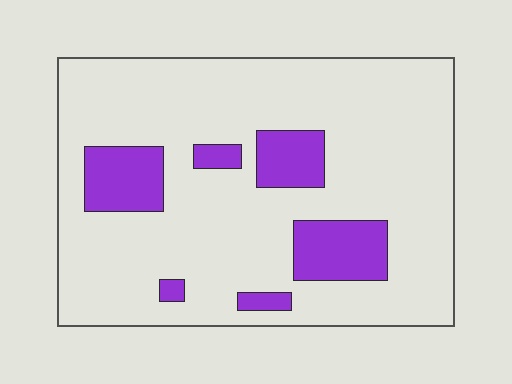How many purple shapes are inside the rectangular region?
6.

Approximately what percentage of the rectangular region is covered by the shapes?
Approximately 15%.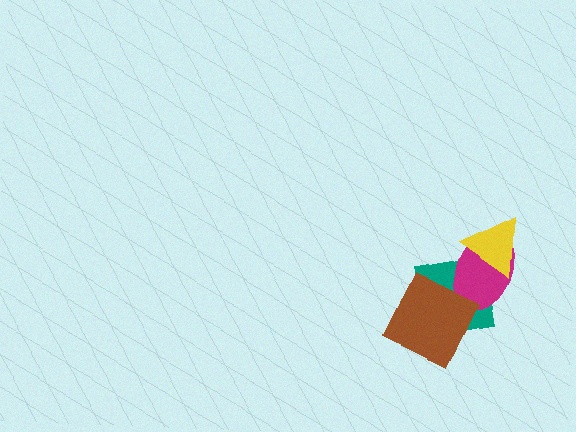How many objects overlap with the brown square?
1 object overlaps with the brown square.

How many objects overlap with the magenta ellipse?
2 objects overlap with the magenta ellipse.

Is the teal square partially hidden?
Yes, it is partially covered by another shape.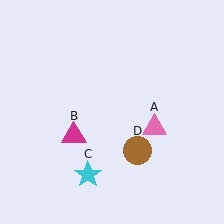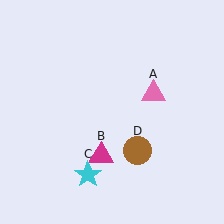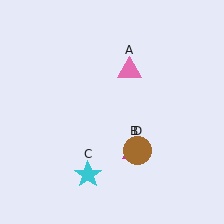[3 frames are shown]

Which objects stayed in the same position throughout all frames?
Cyan star (object C) and brown circle (object D) remained stationary.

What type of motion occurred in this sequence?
The pink triangle (object A), magenta triangle (object B) rotated counterclockwise around the center of the scene.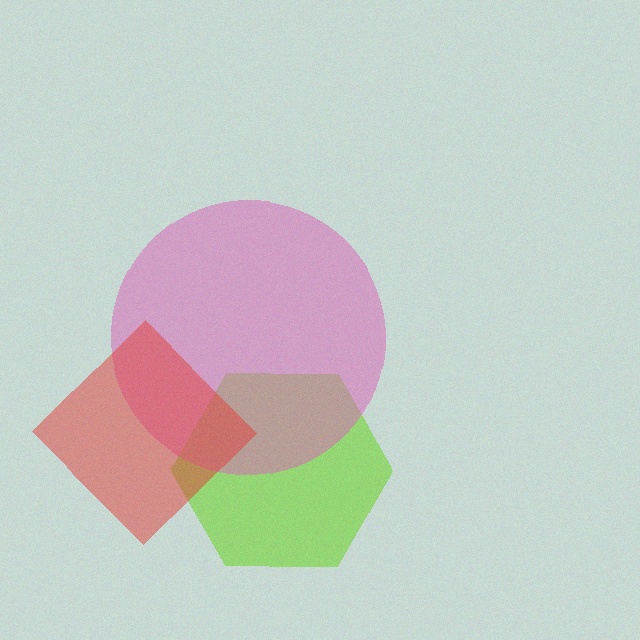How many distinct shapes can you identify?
There are 3 distinct shapes: a lime hexagon, a pink circle, a red diamond.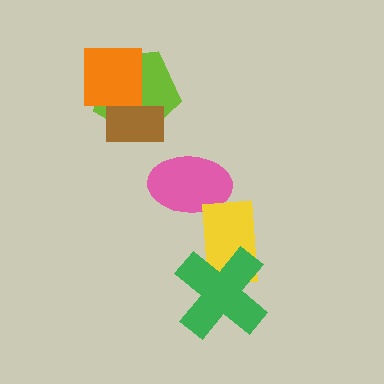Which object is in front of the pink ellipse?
The yellow rectangle is in front of the pink ellipse.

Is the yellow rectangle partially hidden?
Yes, it is partially covered by another shape.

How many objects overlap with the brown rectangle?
1 object overlaps with the brown rectangle.